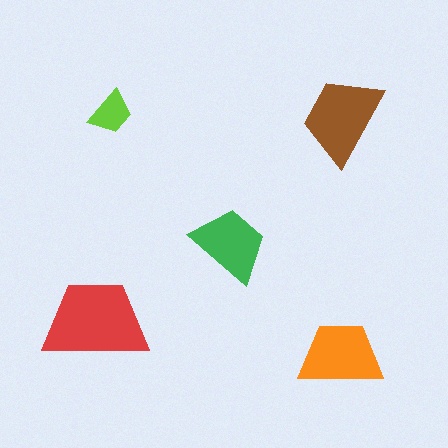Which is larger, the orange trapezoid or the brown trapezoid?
The brown one.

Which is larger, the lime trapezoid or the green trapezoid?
The green one.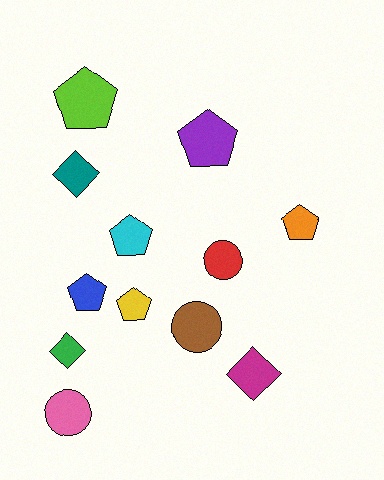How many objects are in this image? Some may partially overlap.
There are 12 objects.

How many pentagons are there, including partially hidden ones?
There are 6 pentagons.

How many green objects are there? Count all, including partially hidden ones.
There is 1 green object.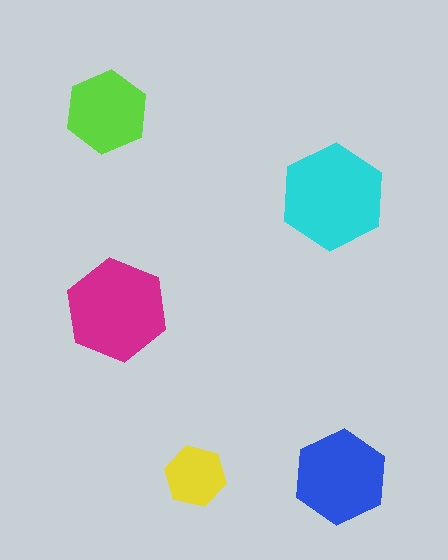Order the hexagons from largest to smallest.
the cyan one, the magenta one, the blue one, the lime one, the yellow one.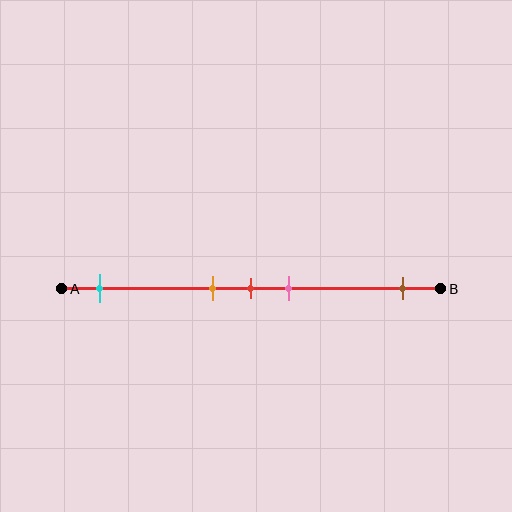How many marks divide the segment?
There are 5 marks dividing the segment.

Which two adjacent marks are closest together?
The orange and red marks are the closest adjacent pair.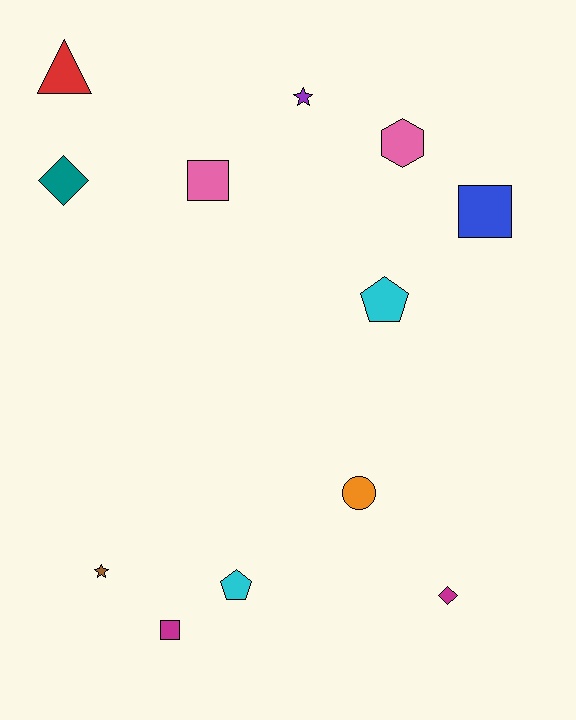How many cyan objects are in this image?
There are 2 cyan objects.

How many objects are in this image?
There are 12 objects.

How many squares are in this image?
There are 3 squares.